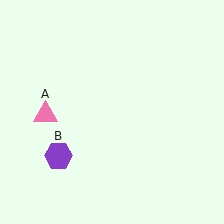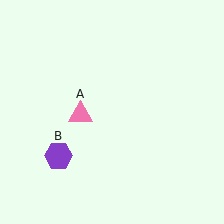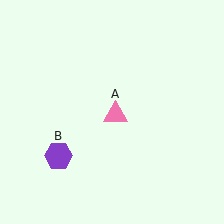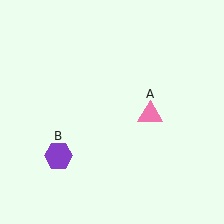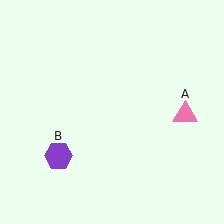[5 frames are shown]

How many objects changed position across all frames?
1 object changed position: pink triangle (object A).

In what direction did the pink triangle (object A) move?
The pink triangle (object A) moved right.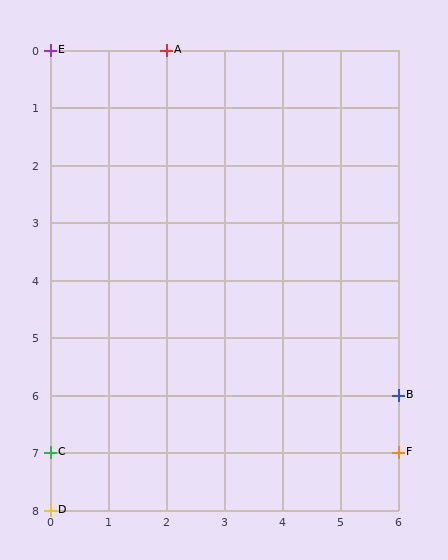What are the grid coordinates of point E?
Point E is at grid coordinates (0, 0).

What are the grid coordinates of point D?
Point D is at grid coordinates (0, 8).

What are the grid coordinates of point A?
Point A is at grid coordinates (2, 0).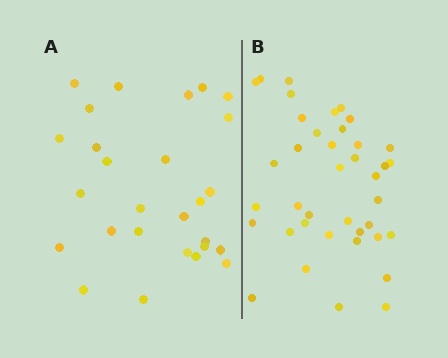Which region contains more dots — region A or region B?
Region B (the right region) has more dots.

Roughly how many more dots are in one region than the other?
Region B has roughly 12 or so more dots than region A.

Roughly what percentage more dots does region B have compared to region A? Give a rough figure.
About 45% more.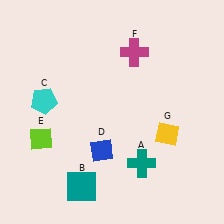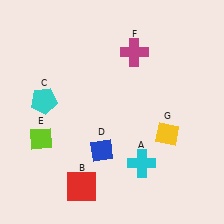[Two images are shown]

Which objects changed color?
A changed from teal to cyan. B changed from teal to red.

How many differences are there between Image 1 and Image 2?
There are 2 differences between the two images.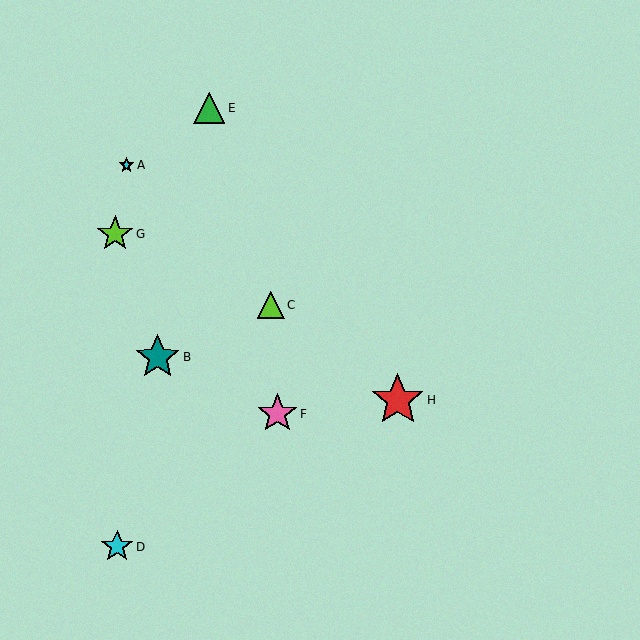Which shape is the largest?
The red star (labeled H) is the largest.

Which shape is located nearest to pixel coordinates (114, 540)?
The cyan star (labeled D) at (117, 547) is nearest to that location.